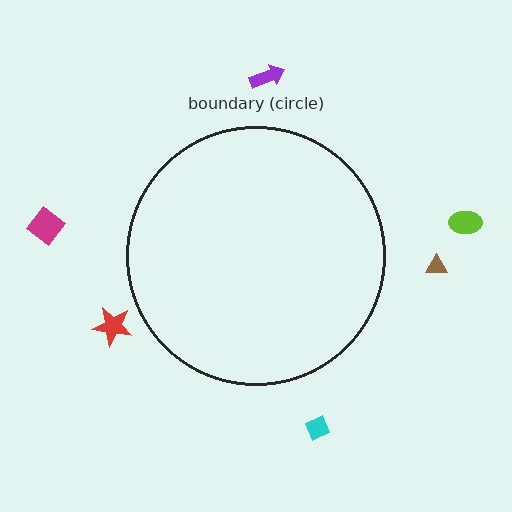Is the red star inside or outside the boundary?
Outside.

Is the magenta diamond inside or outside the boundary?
Outside.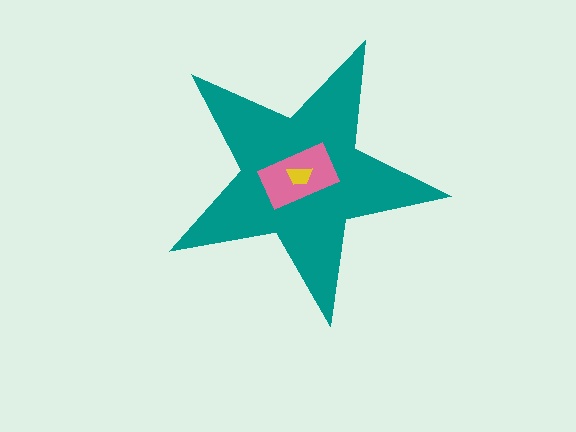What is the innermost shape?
The yellow trapezoid.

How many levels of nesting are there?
3.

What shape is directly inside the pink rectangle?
The yellow trapezoid.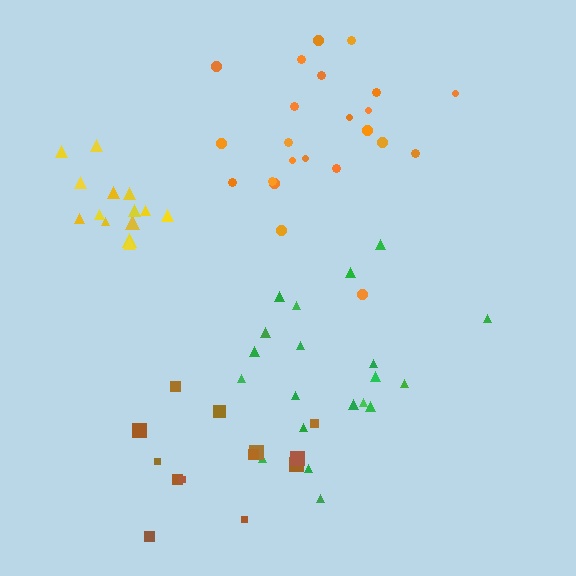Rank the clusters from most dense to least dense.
yellow, brown, green, orange.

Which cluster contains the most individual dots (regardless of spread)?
Orange (24).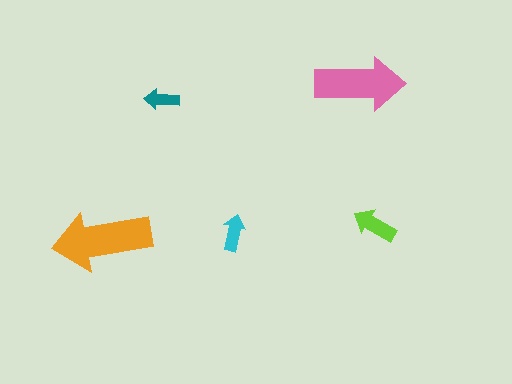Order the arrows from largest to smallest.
the orange one, the pink one, the lime one, the cyan one, the teal one.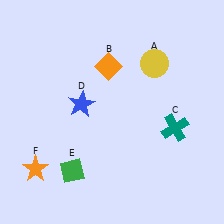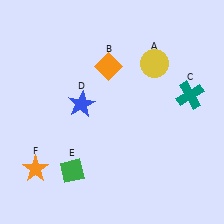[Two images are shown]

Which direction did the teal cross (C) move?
The teal cross (C) moved up.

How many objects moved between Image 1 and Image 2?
1 object moved between the two images.